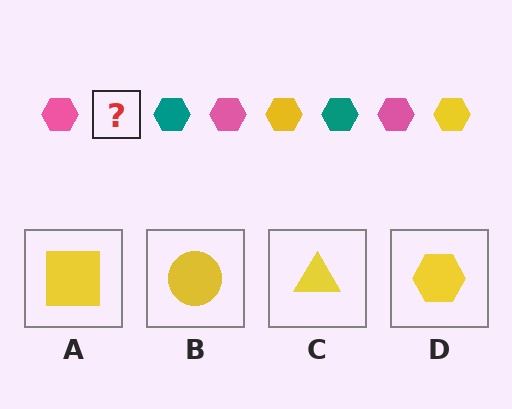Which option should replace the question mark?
Option D.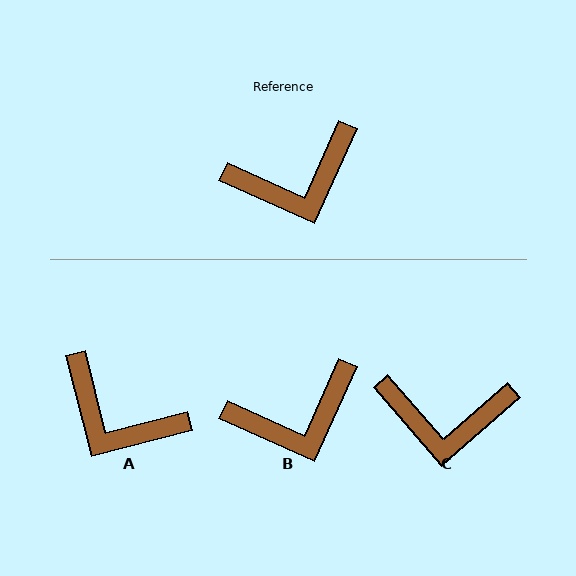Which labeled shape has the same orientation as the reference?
B.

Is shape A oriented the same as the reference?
No, it is off by about 51 degrees.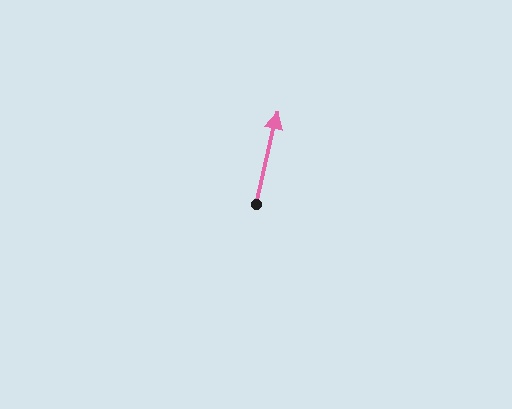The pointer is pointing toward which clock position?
Roughly 12 o'clock.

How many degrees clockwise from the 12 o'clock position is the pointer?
Approximately 13 degrees.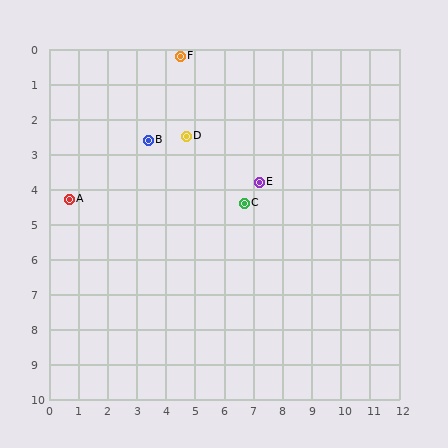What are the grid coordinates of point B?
Point B is at approximately (3.4, 2.6).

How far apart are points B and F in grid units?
Points B and F are about 2.6 grid units apart.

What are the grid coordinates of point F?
Point F is at approximately (4.5, 0.2).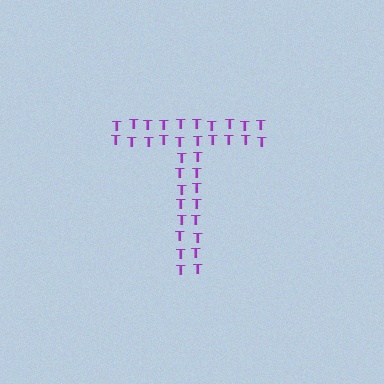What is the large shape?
The large shape is the letter T.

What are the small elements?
The small elements are letter T's.